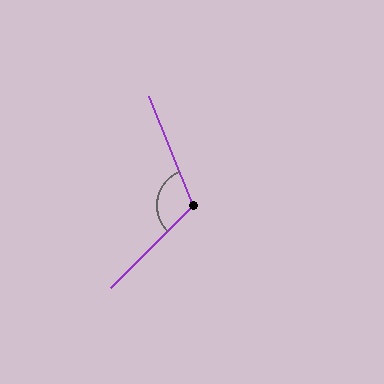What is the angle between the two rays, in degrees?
Approximately 113 degrees.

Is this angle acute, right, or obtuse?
It is obtuse.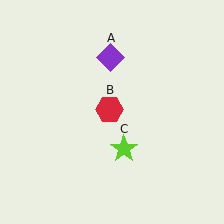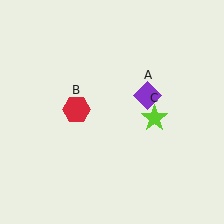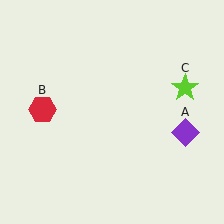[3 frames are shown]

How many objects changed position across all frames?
3 objects changed position: purple diamond (object A), red hexagon (object B), lime star (object C).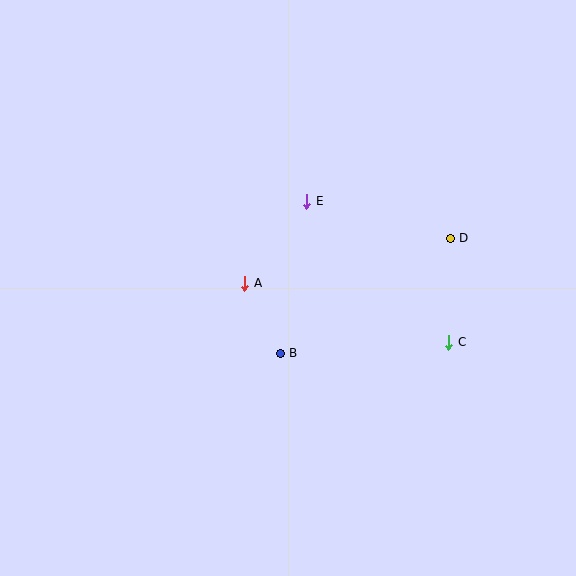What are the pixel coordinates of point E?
Point E is at (307, 201).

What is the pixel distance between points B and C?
The distance between B and C is 169 pixels.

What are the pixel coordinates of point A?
Point A is at (245, 283).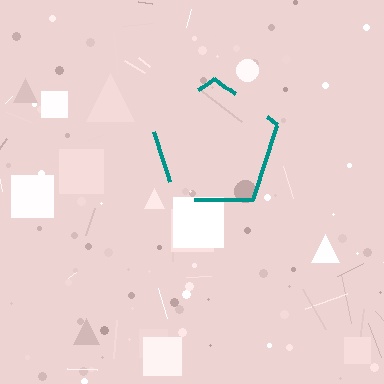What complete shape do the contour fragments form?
The contour fragments form a pentagon.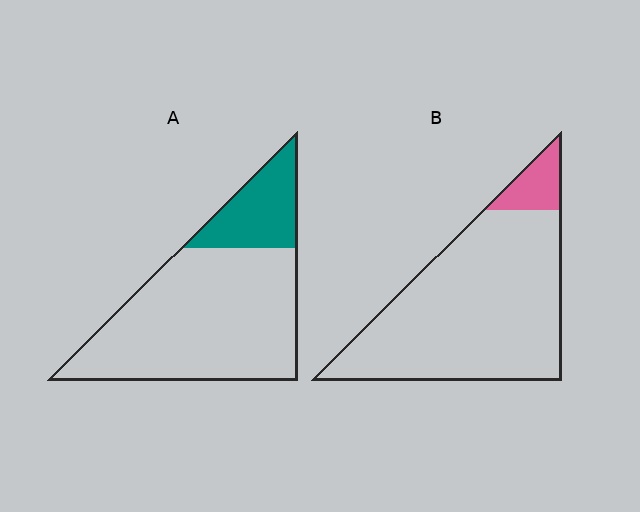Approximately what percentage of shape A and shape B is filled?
A is approximately 20% and B is approximately 10%.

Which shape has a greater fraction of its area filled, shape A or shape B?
Shape A.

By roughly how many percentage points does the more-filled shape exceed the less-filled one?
By roughly 10 percentage points (A over B).